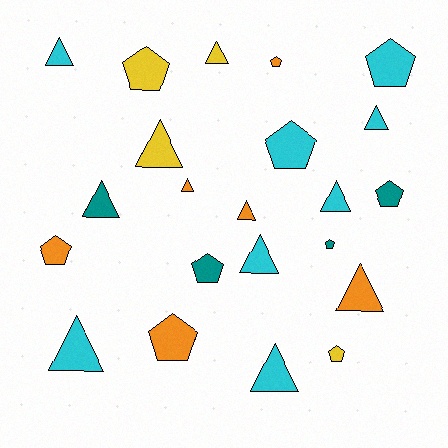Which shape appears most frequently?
Triangle, with 12 objects.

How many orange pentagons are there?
There are 3 orange pentagons.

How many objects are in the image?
There are 22 objects.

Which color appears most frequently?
Cyan, with 8 objects.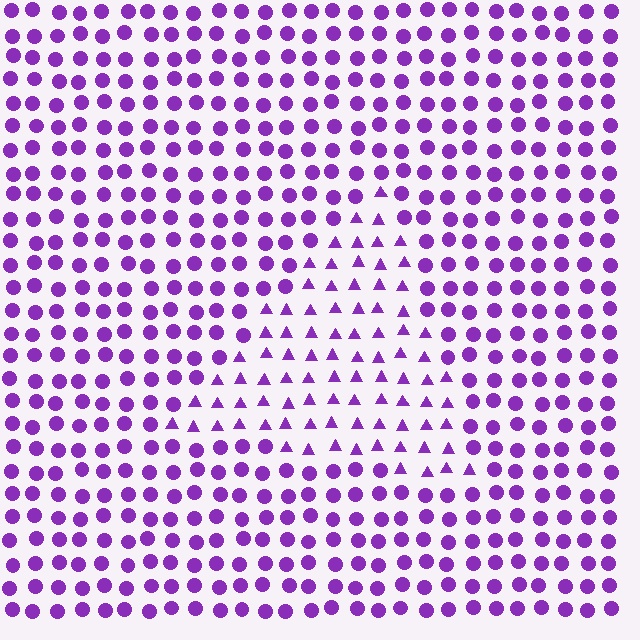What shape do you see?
I see a triangle.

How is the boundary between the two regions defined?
The boundary is defined by a change in element shape: triangles inside vs. circles outside. All elements share the same color and spacing.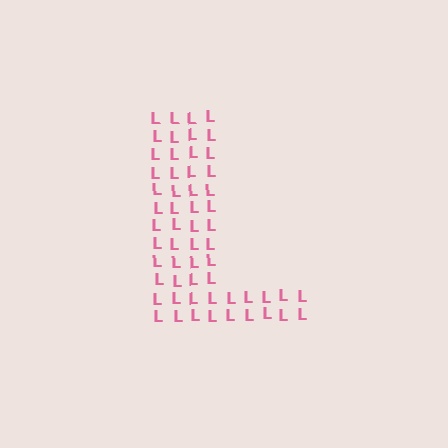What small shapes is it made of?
It is made of small letter L's.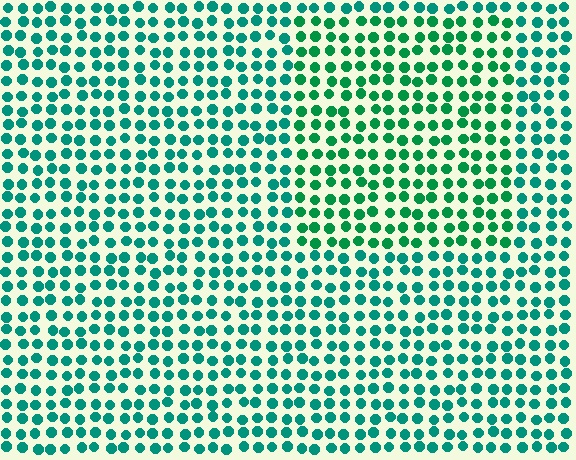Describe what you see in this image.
The image is filled with small teal elements in a uniform arrangement. A rectangle-shaped region is visible where the elements are tinted to a slightly different hue, forming a subtle color boundary.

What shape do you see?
I see a rectangle.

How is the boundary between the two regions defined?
The boundary is defined purely by a slight shift in hue (about 24 degrees). Spacing, size, and orientation are identical on both sides.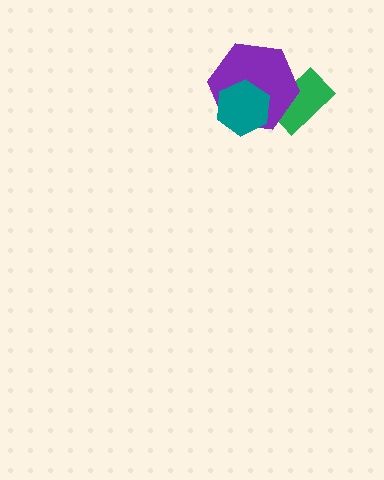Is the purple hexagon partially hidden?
Yes, it is partially covered by another shape.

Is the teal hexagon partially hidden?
No, no other shape covers it.